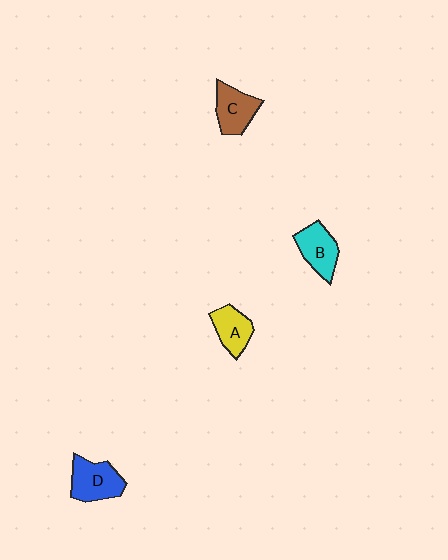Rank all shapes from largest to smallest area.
From largest to smallest: D (blue), B (cyan), C (brown), A (yellow).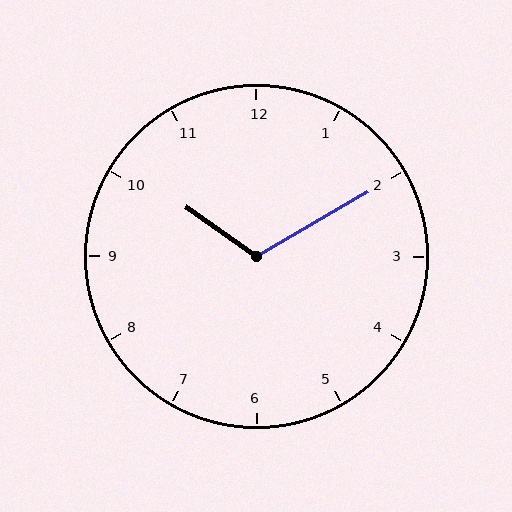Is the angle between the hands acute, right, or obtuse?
It is obtuse.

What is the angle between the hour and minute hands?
Approximately 115 degrees.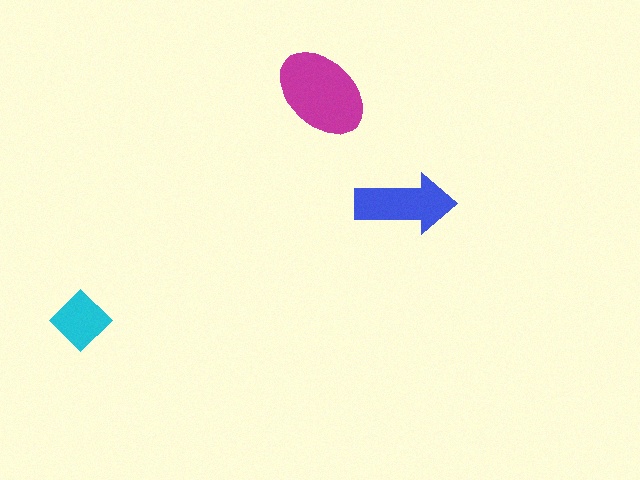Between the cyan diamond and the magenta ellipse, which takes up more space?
The magenta ellipse.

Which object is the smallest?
The cyan diamond.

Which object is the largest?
The magenta ellipse.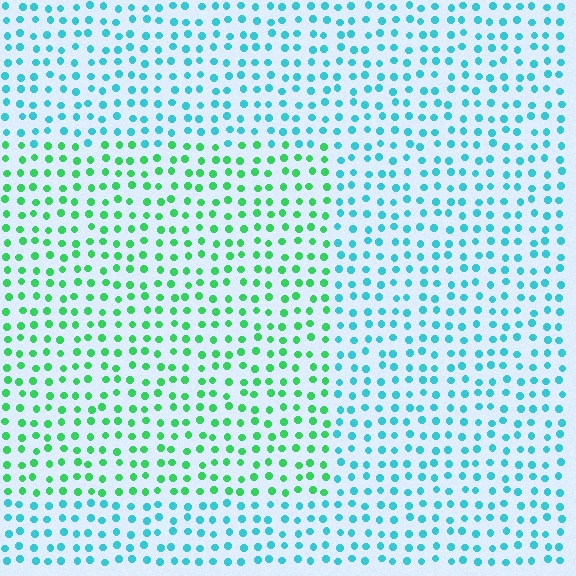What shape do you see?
I see a rectangle.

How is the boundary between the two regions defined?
The boundary is defined purely by a slight shift in hue (about 49 degrees). Spacing, size, and orientation are identical on both sides.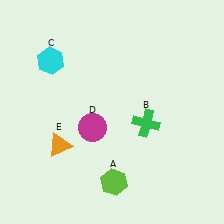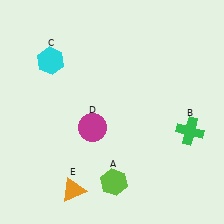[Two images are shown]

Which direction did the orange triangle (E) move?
The orange triangle (E) moved down.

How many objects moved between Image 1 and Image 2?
2 objects moved between the two images.